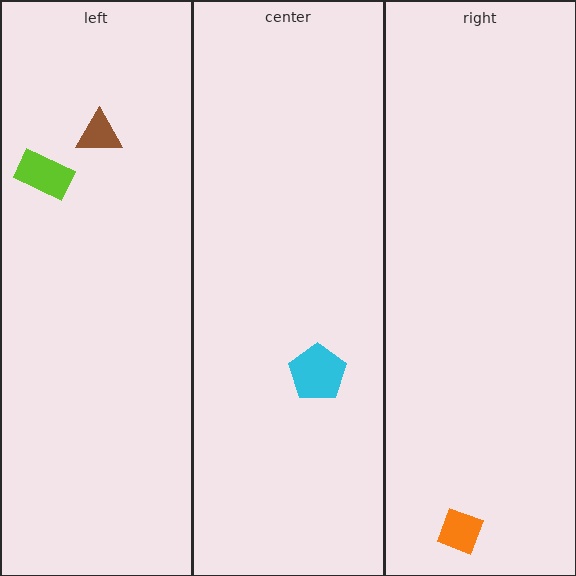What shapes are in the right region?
The orange diamond.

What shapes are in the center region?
The cyan pentagon.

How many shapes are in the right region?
1.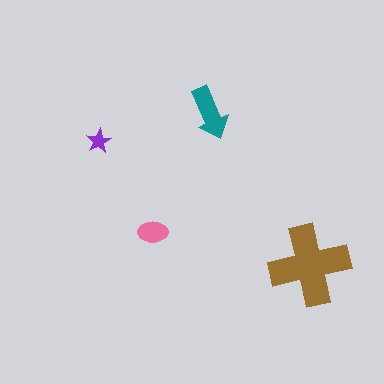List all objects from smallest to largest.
The purple star, the pink ellipse, the teal arrow, the brown cross.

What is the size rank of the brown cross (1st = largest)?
1st.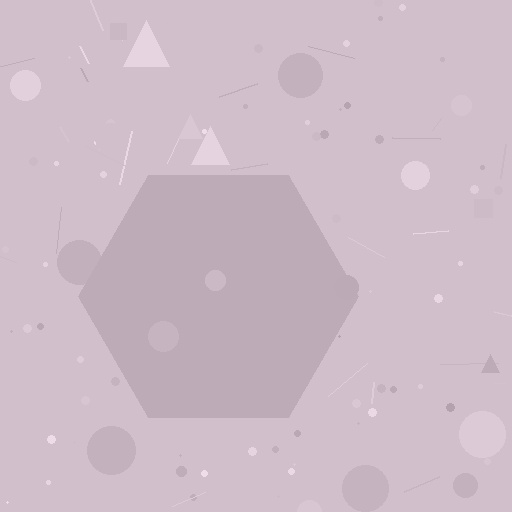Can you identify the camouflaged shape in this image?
The camouflaged shape is a hexagon.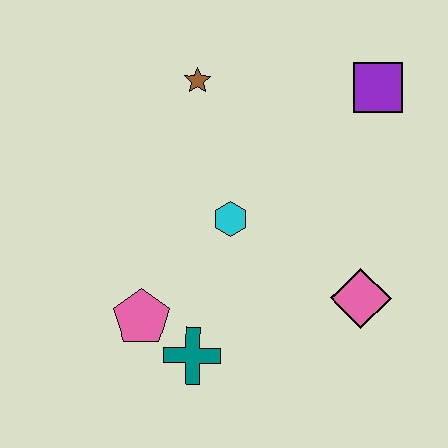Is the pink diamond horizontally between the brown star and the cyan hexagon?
No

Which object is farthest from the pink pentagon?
The purple square is farthest from the pink pentagon.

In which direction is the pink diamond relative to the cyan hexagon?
The pink diamond is to the right of the cyan hexagon.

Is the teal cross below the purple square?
Yes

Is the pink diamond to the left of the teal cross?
No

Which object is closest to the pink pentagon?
The teal cross is closest to the pink pentagon.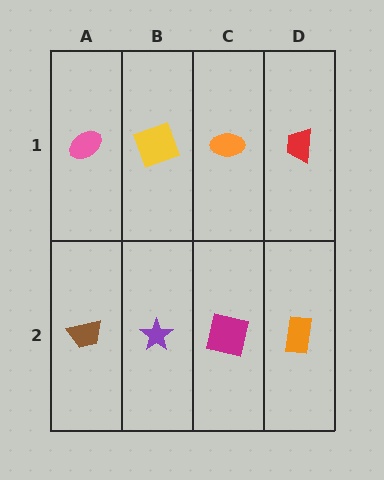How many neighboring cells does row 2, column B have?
3.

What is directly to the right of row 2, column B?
A magenta square.